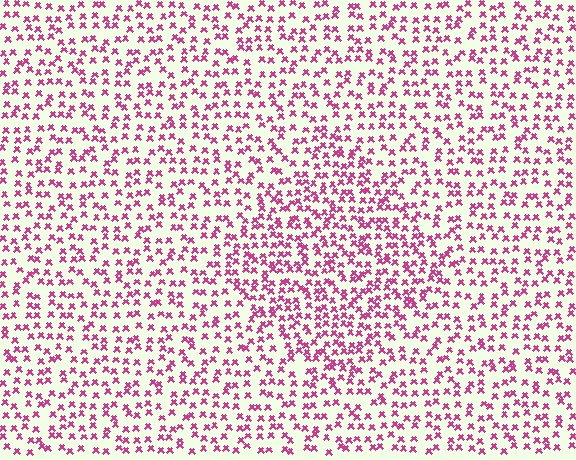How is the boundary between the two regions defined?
The boundary is defined by a change in element density (approximately 1.5x ratio). All elements are the same color, size, and shape.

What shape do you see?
I see a diamond.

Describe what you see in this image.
The image contains small magenta elements arranged at two different densities. A diamond-shaped region is visible where the elements are more densely packed than the surrounding area.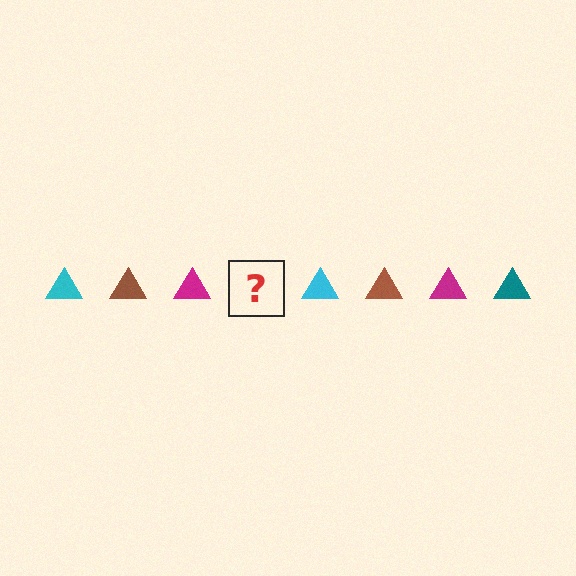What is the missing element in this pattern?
The missing element is a teal triangle.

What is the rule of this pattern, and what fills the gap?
The rule is that the pattern cycles through cyan, brown, magenta, teal triangles. The gap should be filled with a teal triangle.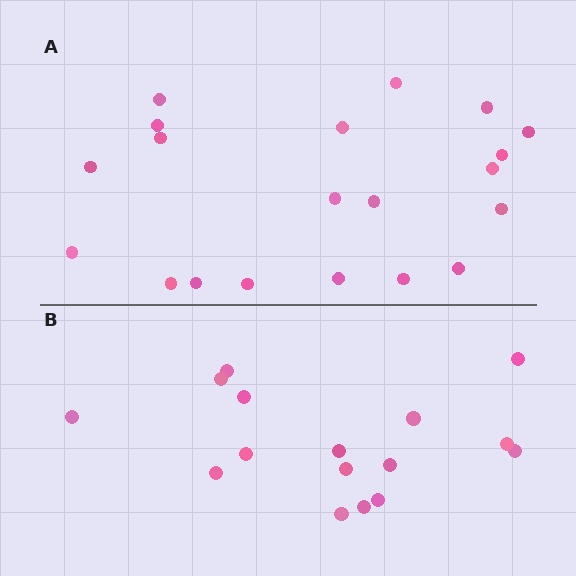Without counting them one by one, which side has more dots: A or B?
Region A (the top region) has more dots.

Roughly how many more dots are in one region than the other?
Region A has about 4 more dots than region B.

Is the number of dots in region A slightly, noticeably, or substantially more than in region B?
Region A has noticeably more, but not dramatically so. The ratio is roughly 1.2 to 1.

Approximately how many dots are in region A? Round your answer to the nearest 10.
About 20 dots.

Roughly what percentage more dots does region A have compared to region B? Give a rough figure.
About 25% more.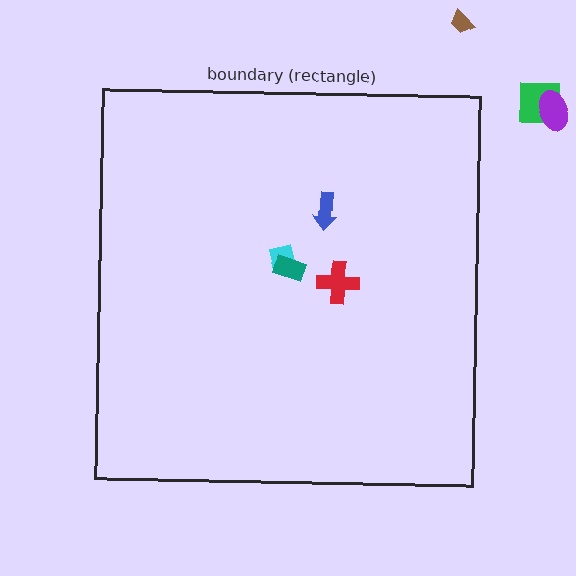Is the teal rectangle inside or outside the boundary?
Inside.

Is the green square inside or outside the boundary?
Outside.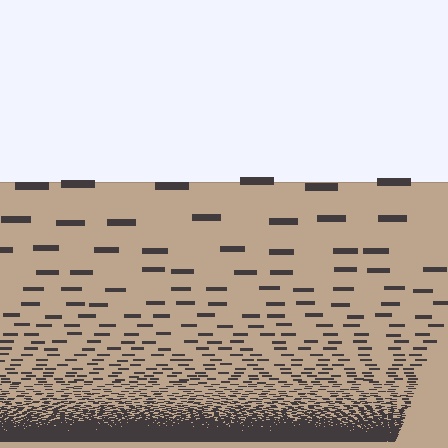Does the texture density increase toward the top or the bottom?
Density increases toward the bottom.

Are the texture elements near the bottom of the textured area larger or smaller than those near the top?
Smaller. The gradient is inverted — elements near the bottom are smaller and denser.